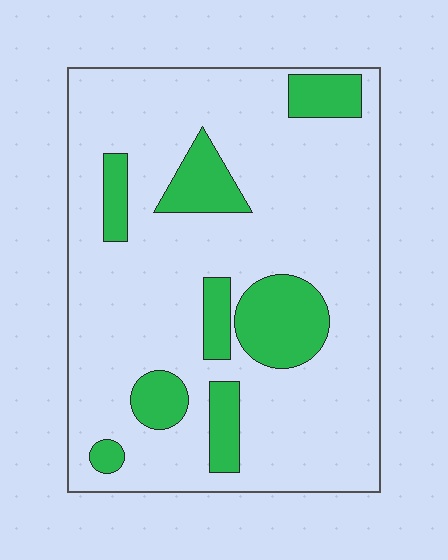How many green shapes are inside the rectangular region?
8.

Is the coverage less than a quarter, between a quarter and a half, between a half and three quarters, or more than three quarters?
Less than a quarter.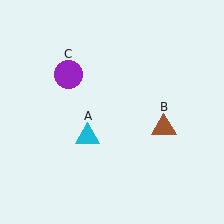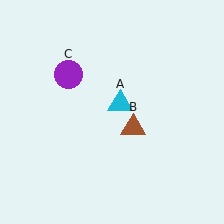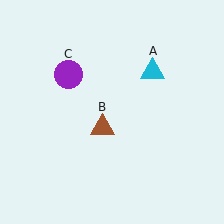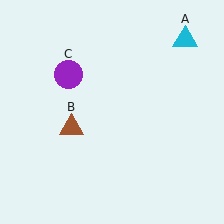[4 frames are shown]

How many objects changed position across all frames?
2 objects changed position: cyan triangle (object A), brown triangle (object B).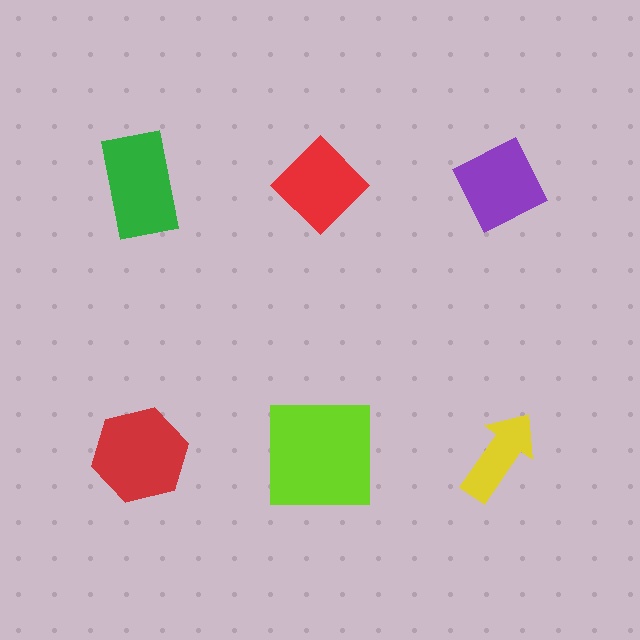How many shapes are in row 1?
3 shapes.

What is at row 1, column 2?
A red diamond.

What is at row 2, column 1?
A red hexagon.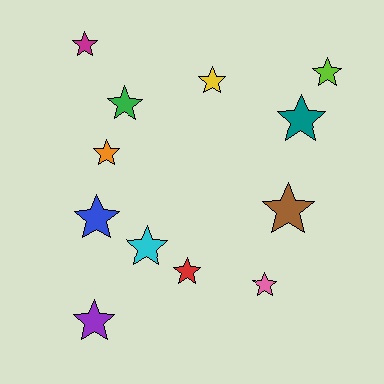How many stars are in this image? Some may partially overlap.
There are 12 stars.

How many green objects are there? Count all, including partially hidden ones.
There is 1 green object.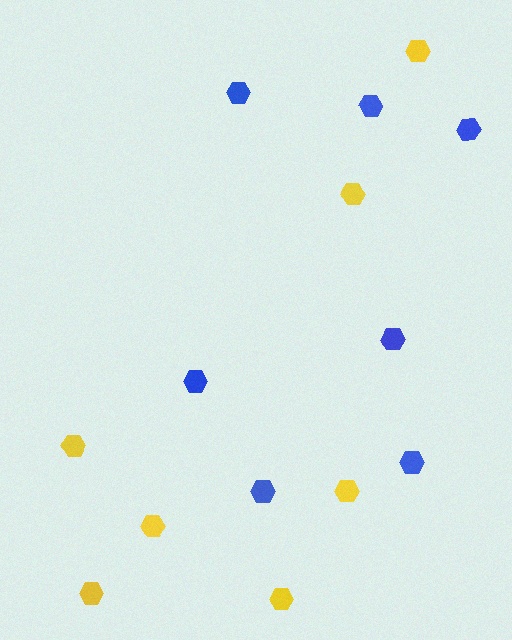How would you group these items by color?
There are 2 groups: one group of blue hexagons (7) and one group of yellow hexagons (7).